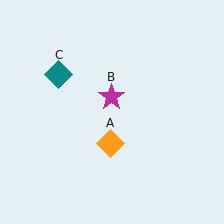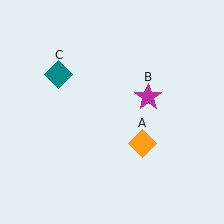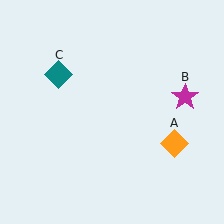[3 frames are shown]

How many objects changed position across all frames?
2 objects changed position: orange diamond (object A), magenta star (object B).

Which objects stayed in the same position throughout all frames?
Teal diamond (object C) remained stationary.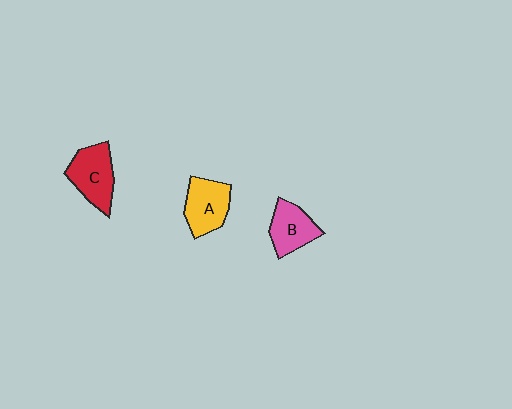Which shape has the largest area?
Shape C (red).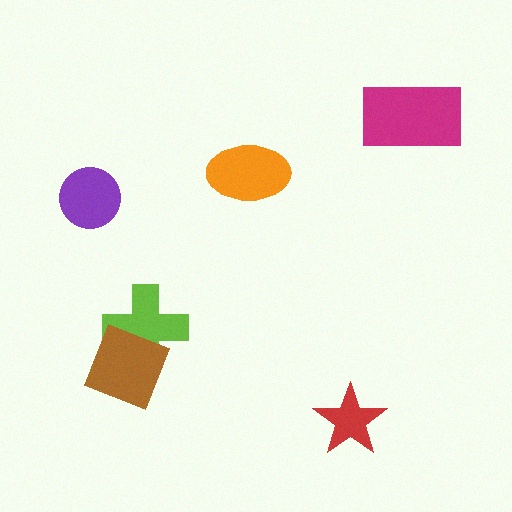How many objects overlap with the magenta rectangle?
0 objects overlap with the magenta rectangle.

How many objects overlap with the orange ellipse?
0 objects overlap with the orange ellipse.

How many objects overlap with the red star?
0 objects overlap with the red star.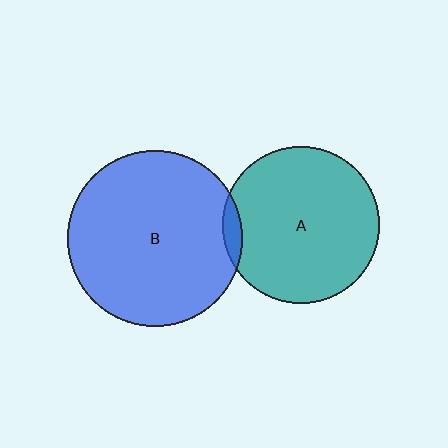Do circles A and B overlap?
Yes.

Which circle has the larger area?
Circle B (blue).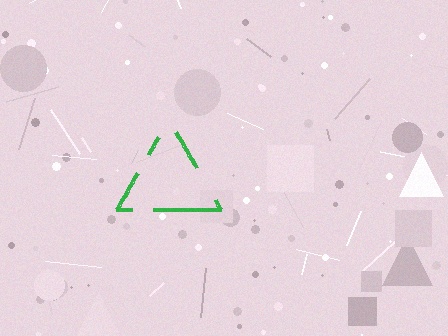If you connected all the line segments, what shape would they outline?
They would outline a triangle.